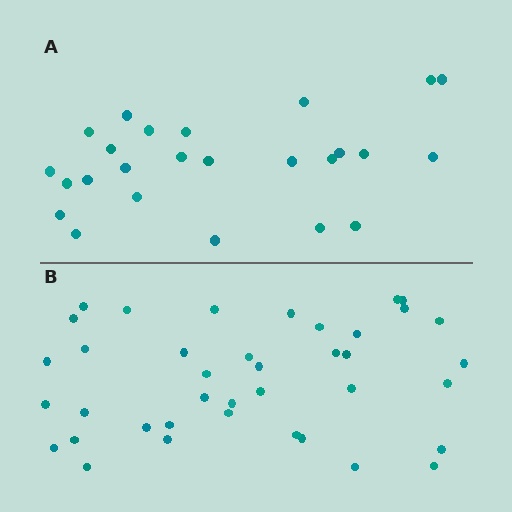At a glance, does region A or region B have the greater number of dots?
Region B (the bottom region) has more dots.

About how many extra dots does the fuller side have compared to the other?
Region B has approximately 15 more dots than region A.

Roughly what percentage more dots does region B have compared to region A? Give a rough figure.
About 55% more.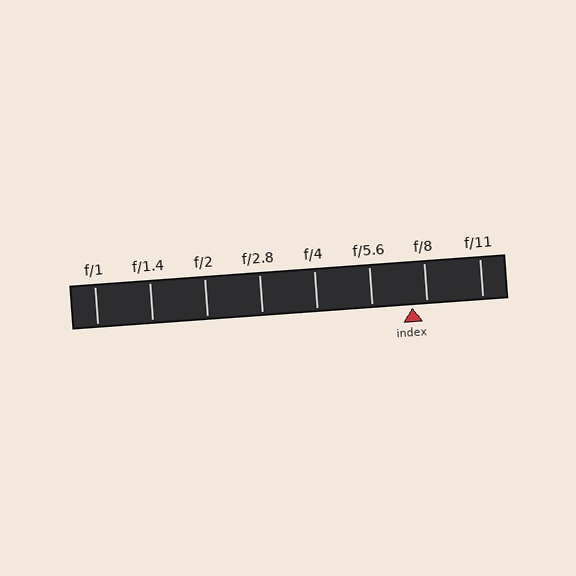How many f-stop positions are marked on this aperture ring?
There are 8 f-stop positions marked.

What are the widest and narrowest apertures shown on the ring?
The widest aperture shown is f/1 and the narrowest is f/11.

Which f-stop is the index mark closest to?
The index mark is closest to f/8.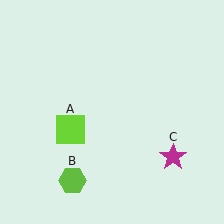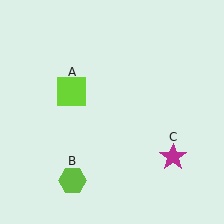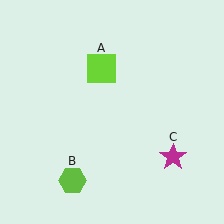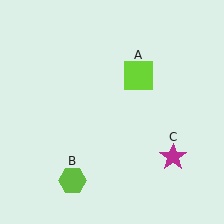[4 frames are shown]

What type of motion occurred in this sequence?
The lime square (object A) rotated clockwise around the center of the scene.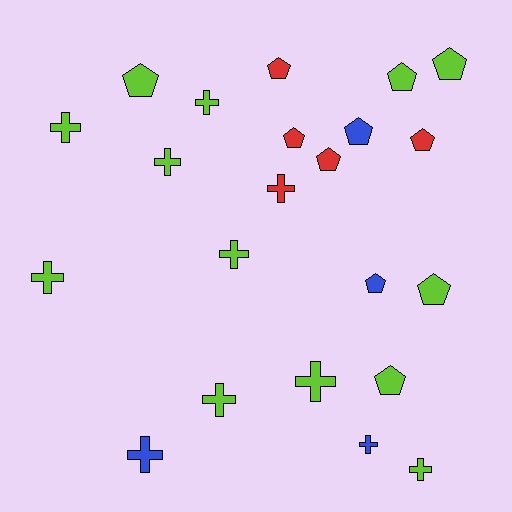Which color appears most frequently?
Lime, with 13 objects.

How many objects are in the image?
There are 22 objects.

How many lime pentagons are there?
There are 5 lime pentagons.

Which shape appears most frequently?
Pentagon, with 11 objects.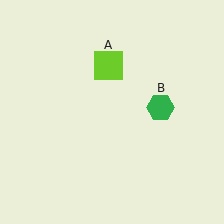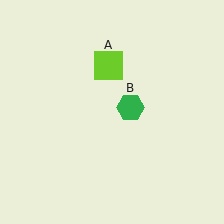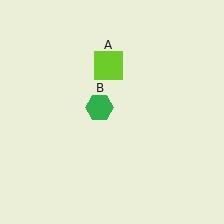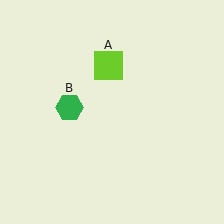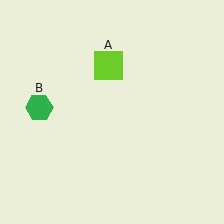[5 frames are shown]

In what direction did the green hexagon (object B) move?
The green hexagon (object B) moved left.